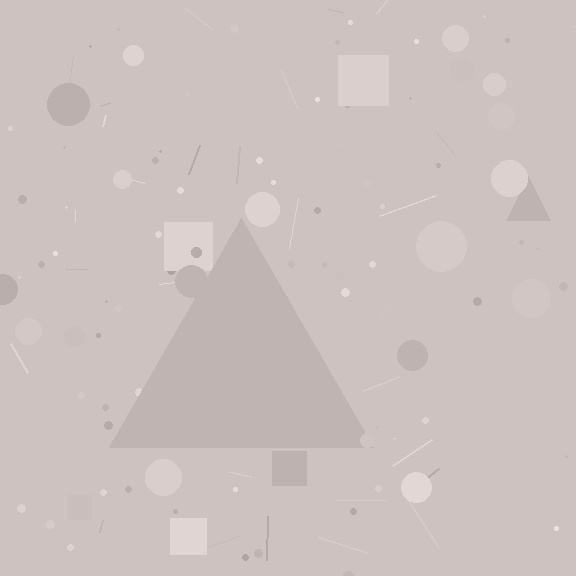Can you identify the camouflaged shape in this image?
The camouflaged shape is a triangle.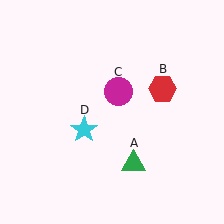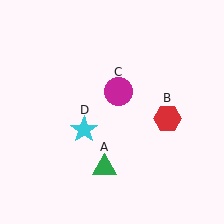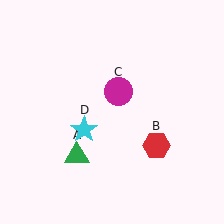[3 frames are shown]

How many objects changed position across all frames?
2 objects changed position: green triangle (object A), red hexagon (object B).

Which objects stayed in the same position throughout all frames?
Magenta circle (object C) and cyan star (object D) remained stationary.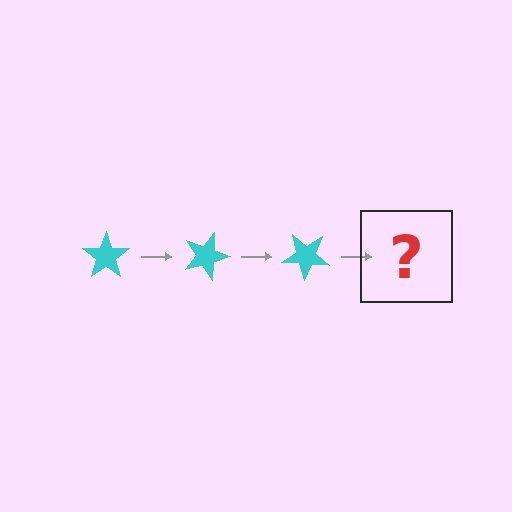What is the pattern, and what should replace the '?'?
The pattern is that the star rotates 20 degrees each step. The '?' should be a cyan star rotated 60 degrees.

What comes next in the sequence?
The next element should be a cyan star rotated 60 degrees.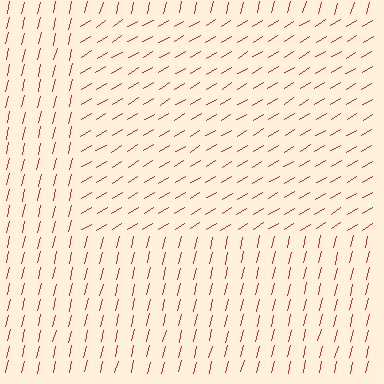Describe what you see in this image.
The image is filled with small red line segments. A rectangle region in the image has lines oriented differently from the surrounding lines, creating a visible texture boundary.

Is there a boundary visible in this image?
Yes, there is a texture boundary formed by a change in line orientation.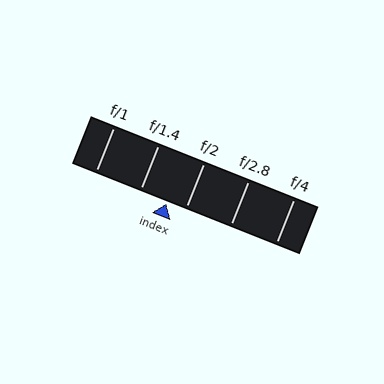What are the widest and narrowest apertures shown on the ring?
The widest aperture shown is f/1 and the narrowest is f/4.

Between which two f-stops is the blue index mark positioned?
The index mark is between f/1.4 and f/2.